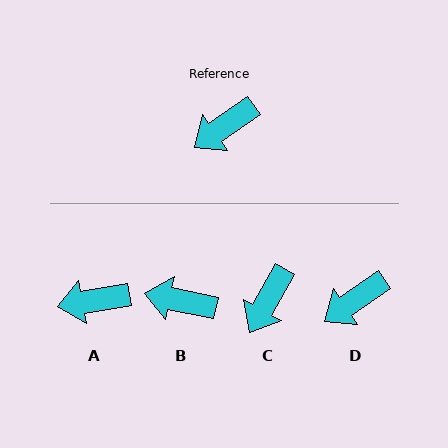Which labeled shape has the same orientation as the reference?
D.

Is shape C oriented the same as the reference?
No, it is off by about 26 degrees.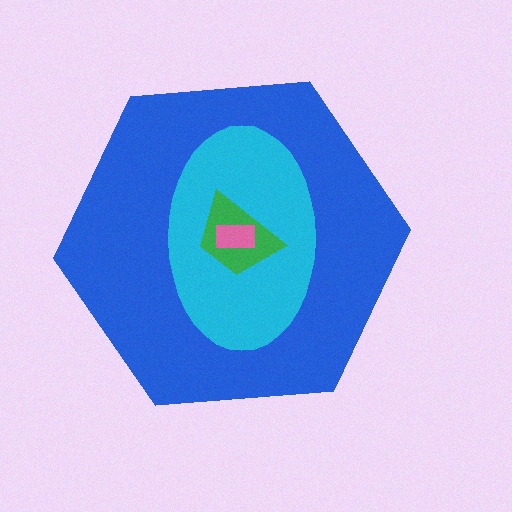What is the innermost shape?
The pink rectangle.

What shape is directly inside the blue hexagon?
The cyan ellipse.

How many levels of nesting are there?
4.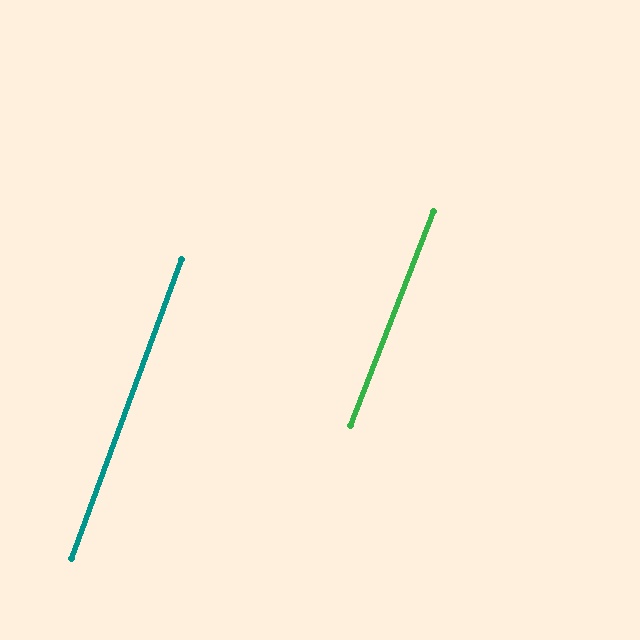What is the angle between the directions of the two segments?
Approximately 1 degree.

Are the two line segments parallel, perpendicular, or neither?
Parallel — their directions differ by only 0.9°.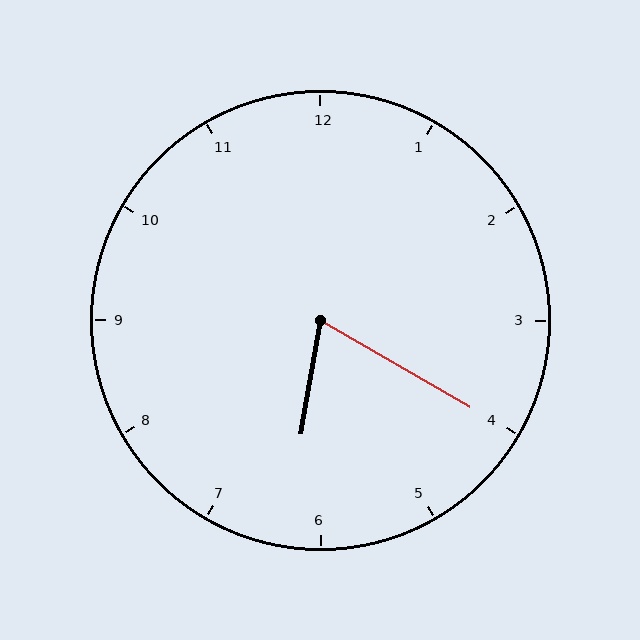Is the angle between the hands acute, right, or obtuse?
It is acute.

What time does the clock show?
6:20.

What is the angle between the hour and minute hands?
Approximately 70 degrees.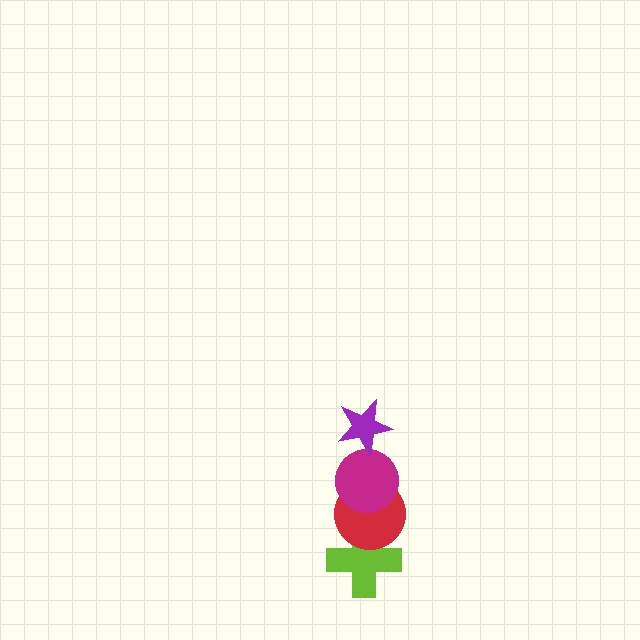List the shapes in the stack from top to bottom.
From top to bottom: the purple star, the magenta circle, the red circle, the lime cross.